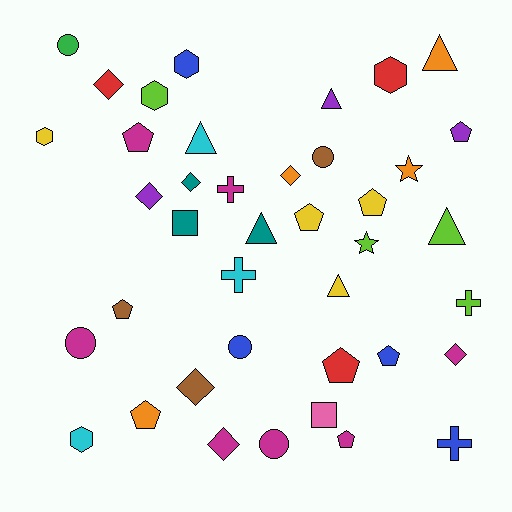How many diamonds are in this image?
There are 7 diamonds.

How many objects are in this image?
There are 40 objects.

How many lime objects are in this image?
There are 4 lime objects.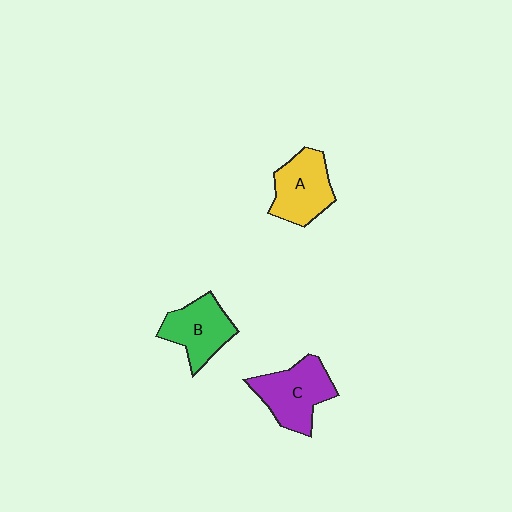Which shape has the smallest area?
Shape B (green).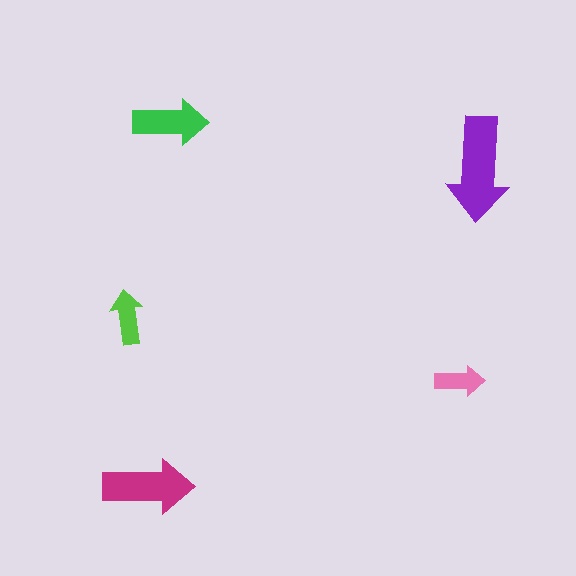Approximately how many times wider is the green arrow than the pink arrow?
About 1.5 times wider.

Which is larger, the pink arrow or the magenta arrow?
The magenta one.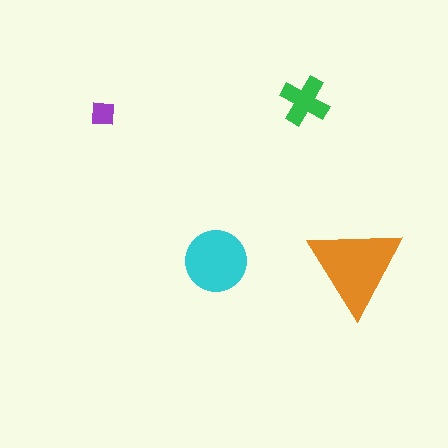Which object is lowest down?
The orange triangle is bottommost.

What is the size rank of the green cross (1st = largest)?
3rd.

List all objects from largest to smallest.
The orange triangle, the cyan circle, the green cross, the purple square.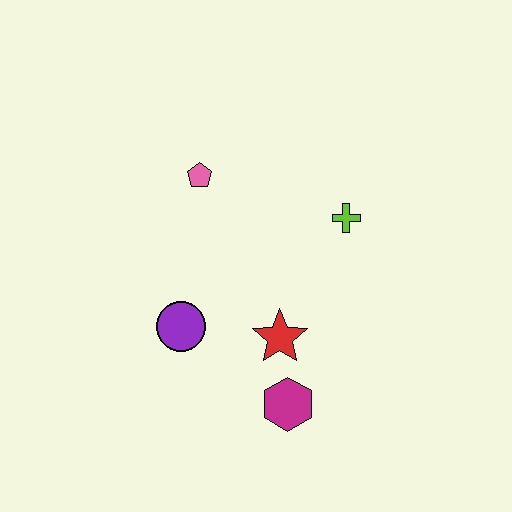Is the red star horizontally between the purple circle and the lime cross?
Yes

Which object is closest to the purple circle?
The red star is closest to the purple circle.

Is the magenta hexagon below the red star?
Yes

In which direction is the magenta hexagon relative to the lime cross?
The magenta hexagon is below the lime cross.